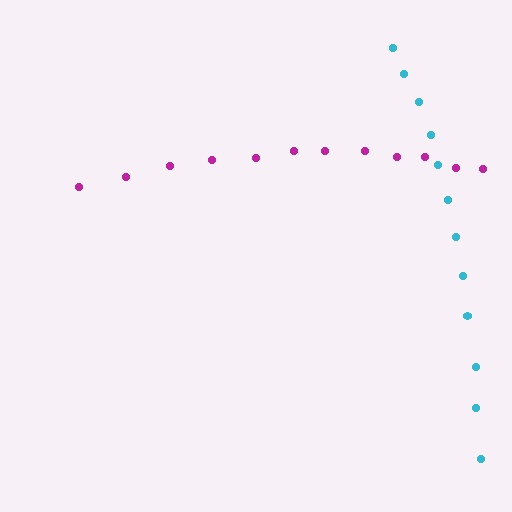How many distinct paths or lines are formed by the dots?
There are 2 distinct paths.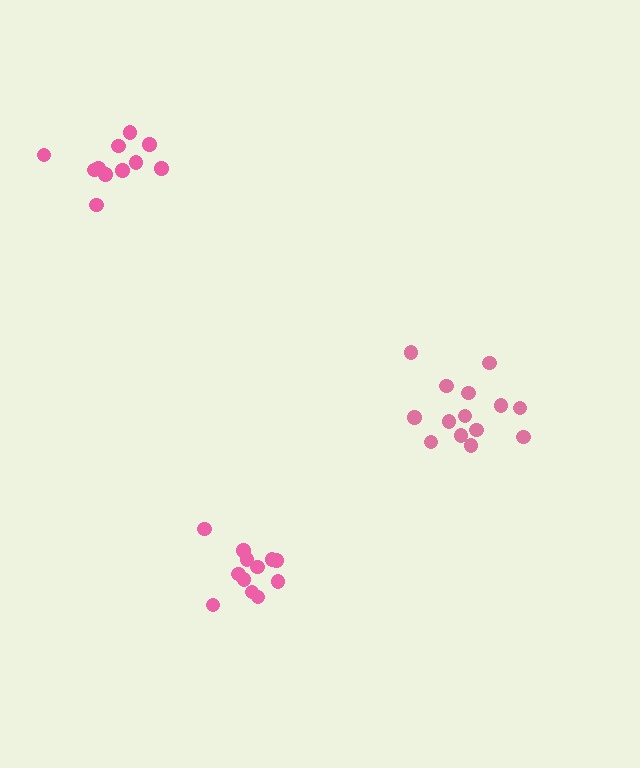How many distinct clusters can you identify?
There are 3 distinct clusters.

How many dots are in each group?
Group 1: 11 dots, Group 2: 13 dots, Group 3: 14 dots (38 total).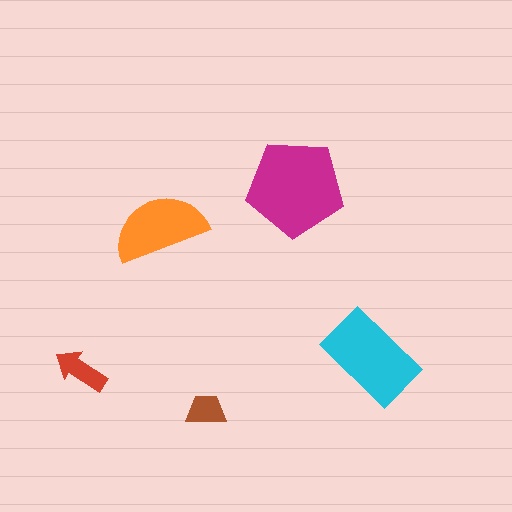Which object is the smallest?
The brown trapezoid.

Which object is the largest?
The magenta pentagon.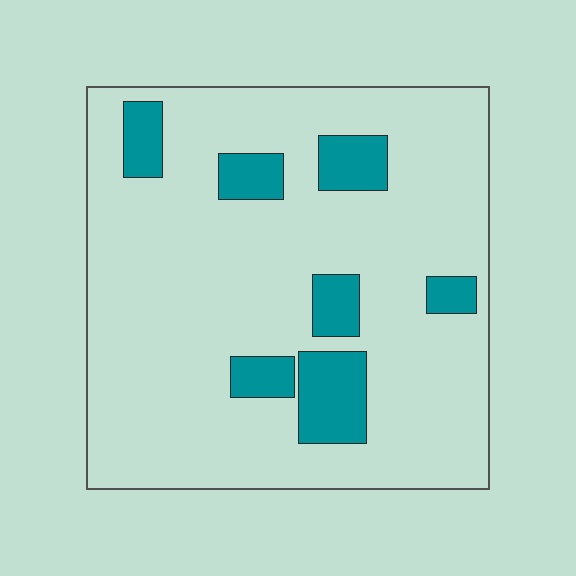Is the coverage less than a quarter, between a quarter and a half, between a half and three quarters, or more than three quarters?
Less than a quarter.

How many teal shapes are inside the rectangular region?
7.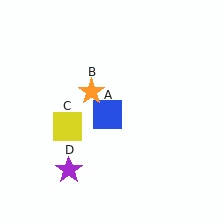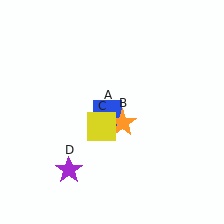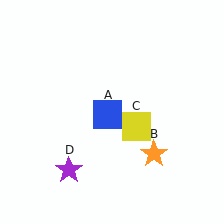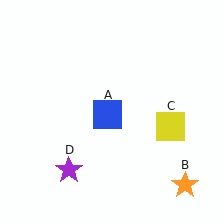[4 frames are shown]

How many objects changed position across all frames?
2 objects changed position: orange star (object B), yellow square (object C).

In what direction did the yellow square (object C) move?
The yellow square (object C) moved right.